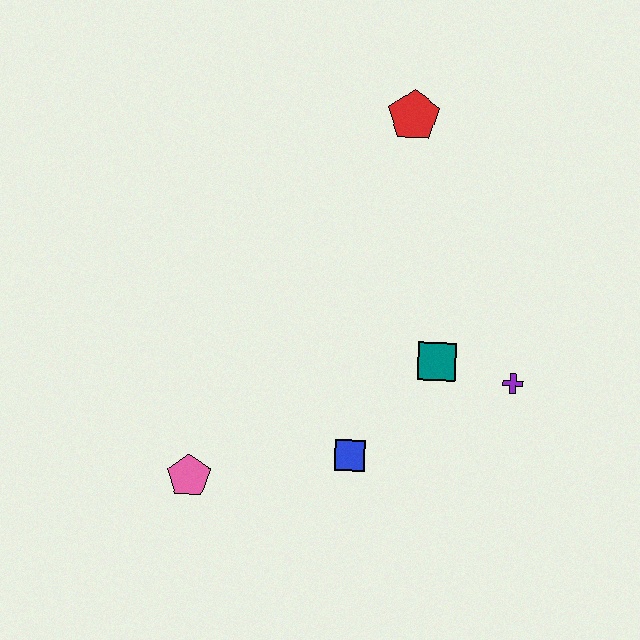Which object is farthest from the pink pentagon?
The red pentagon is farthest from the pink pentagon.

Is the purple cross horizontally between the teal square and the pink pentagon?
No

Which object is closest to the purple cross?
The teal square is closest to the purple cross.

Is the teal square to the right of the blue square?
Yes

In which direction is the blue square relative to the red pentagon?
The blue square is below the red pentagon.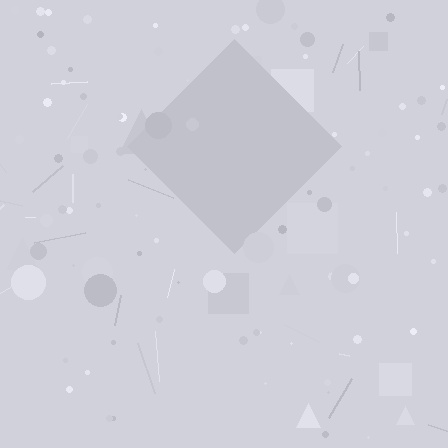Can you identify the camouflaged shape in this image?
The camouflaged shape is a diamond.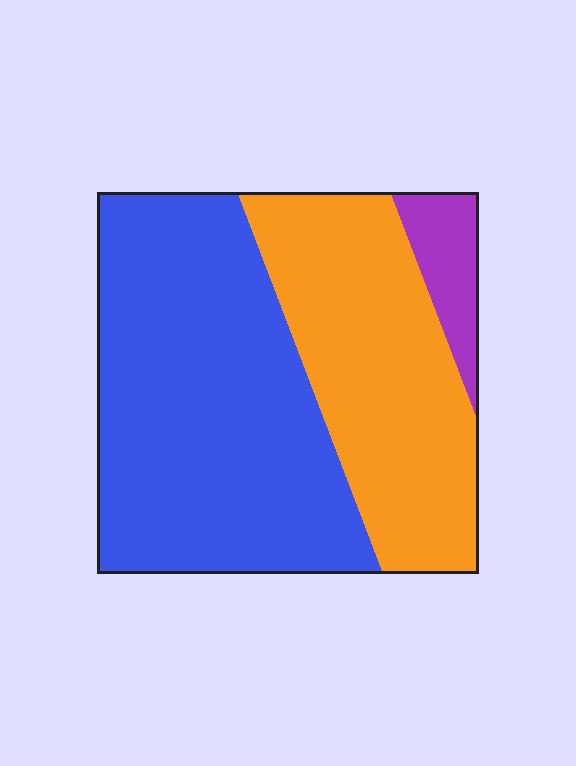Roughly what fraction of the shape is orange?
Orange takes up between a quarter and a half of the shape.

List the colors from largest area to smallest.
From largest to smallest: blue, orange, purple.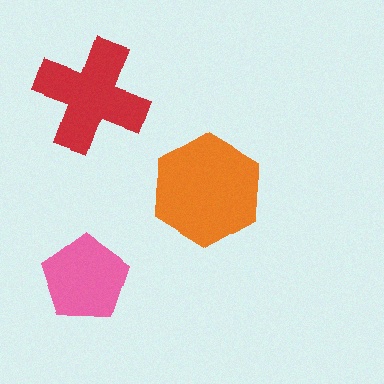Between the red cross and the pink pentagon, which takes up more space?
The red cross.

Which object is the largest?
The orange hexagon.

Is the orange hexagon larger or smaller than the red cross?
Larger.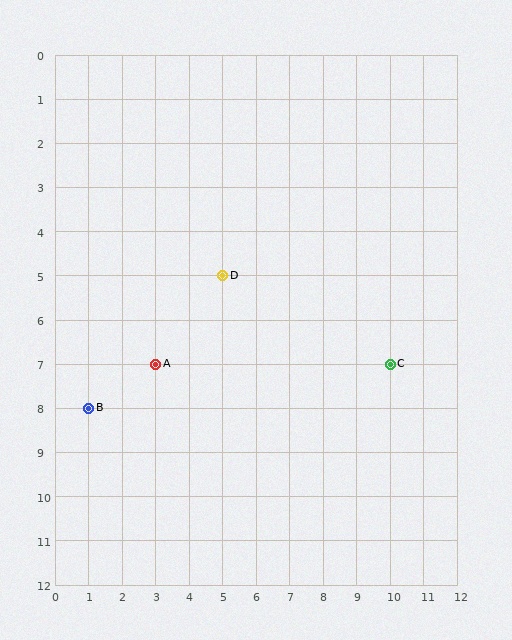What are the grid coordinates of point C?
Point C is at grid coordinates (10, 7).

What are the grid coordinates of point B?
Point B is at grid coordinates (1, 8).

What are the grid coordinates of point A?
Point A is at grid coordinates (3, 7).